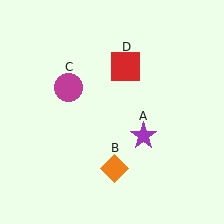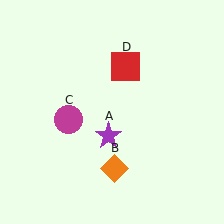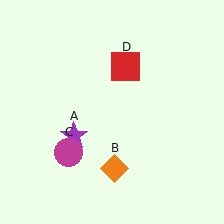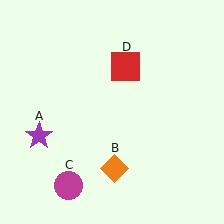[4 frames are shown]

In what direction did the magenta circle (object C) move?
The magenta circle (object C) moved down.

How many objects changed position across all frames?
2 objects changed position: purple star (object A), magenta circle (object C).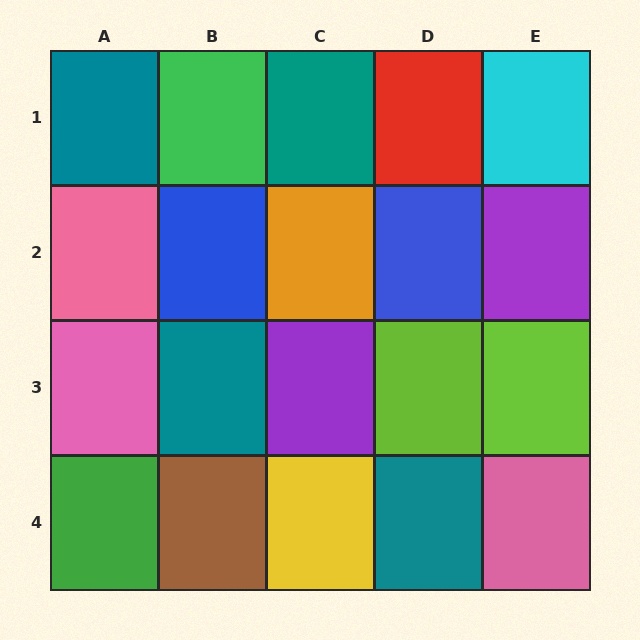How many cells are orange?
1 cell is orange.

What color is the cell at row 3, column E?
Lime.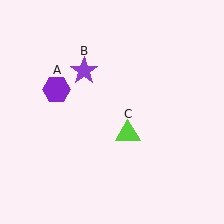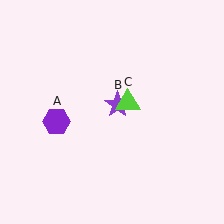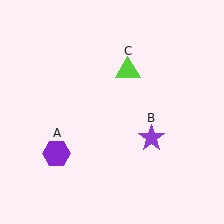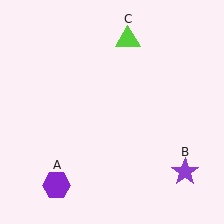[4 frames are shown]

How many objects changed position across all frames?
3 objects changed position: purple hexagon (object A), purple star (object B), lime triangle (object C).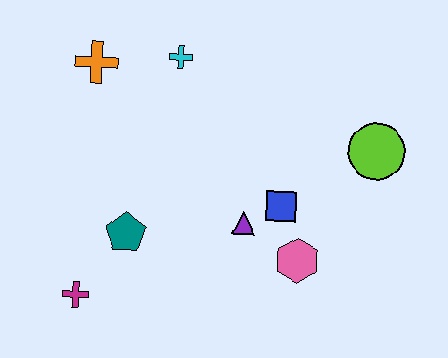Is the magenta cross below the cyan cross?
Yes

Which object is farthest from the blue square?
The orange cross is farthest from the blue square.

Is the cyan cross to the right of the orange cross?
Yes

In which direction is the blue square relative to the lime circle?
The blue square is to the left of the lime circle.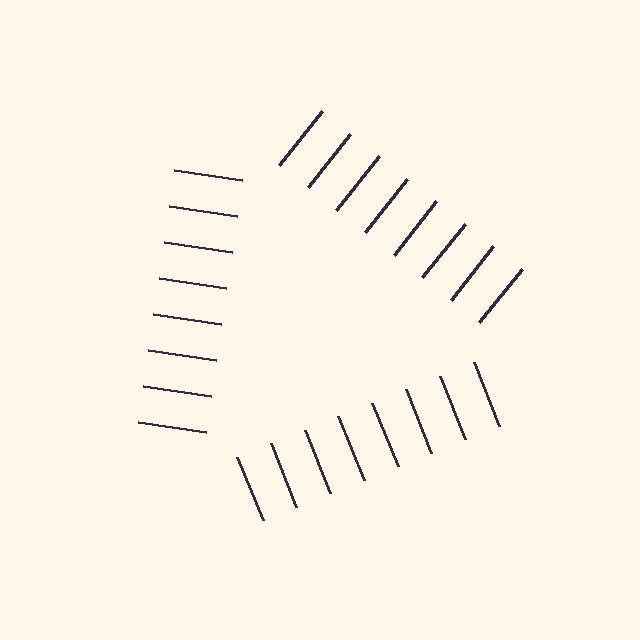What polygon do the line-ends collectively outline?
An illusory triangle — the line segments terminate on its edges but no continuous stroke is drawn.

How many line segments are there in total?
24 — 8 along each of the 3 edges.